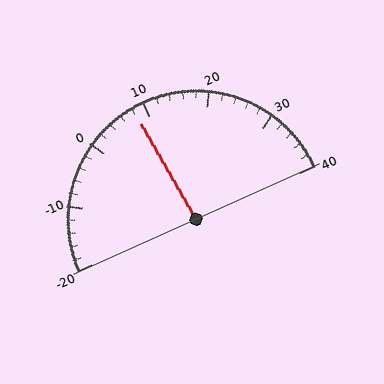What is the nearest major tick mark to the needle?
The nearest major tick mark is 10.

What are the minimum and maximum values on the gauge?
The gauge ranges from -20 to 40.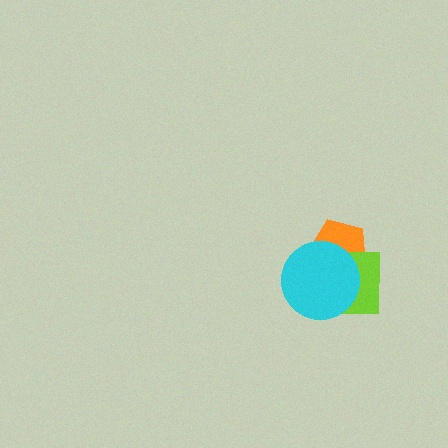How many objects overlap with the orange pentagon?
2 objects overlap with the orange pentagon.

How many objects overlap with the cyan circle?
2 objects overlap with the cyan circle.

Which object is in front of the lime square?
The cyan circle is in front of the lime square.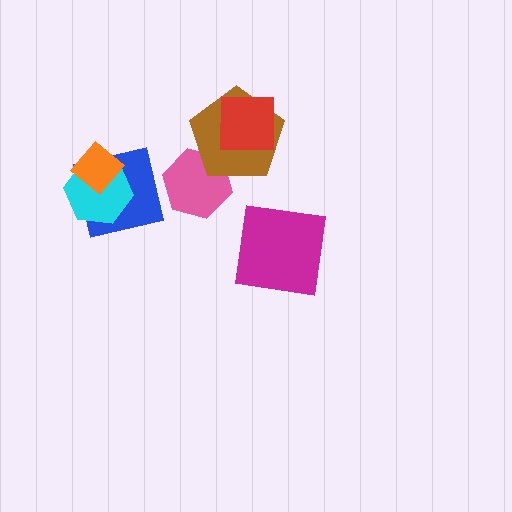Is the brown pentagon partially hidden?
Yes, it is partially covered by another shape.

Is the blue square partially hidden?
Yes, it is partially covered by another shape.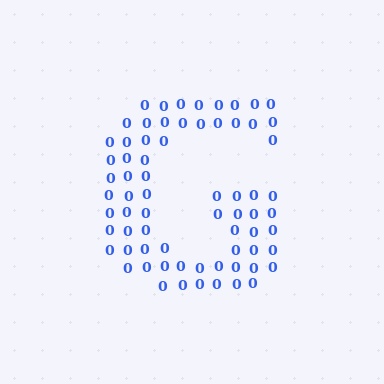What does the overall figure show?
The overall figure shows the letter G.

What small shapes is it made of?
It is made of small digit 0's.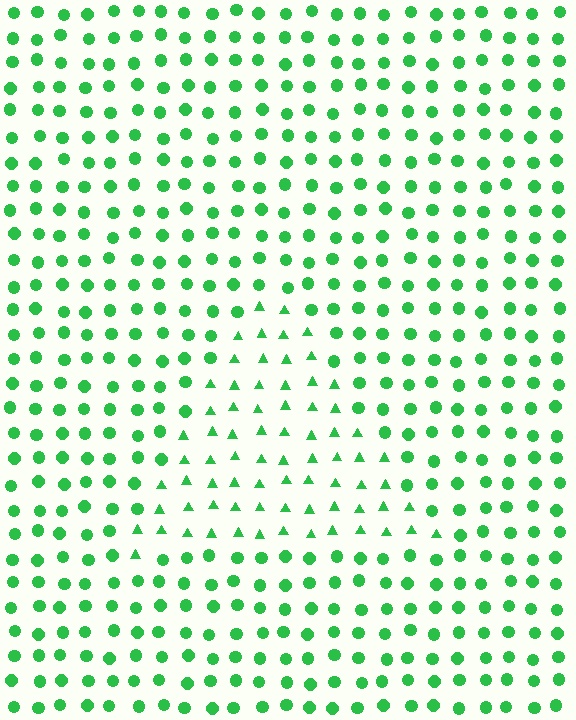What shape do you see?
I see a triangle.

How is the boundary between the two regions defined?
The boundary is defined by a change in element shape: triangles inside vs. circles outside. All elements share the same color and spacing.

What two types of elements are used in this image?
The image uses triangles inside the triangle region and circles outside it.